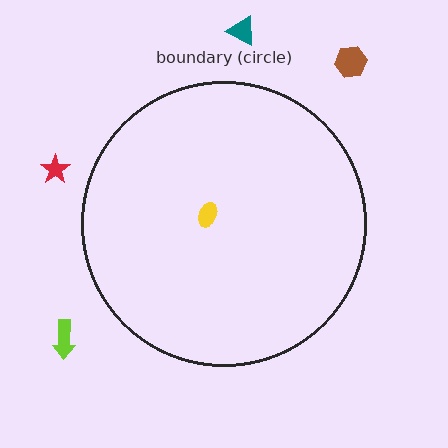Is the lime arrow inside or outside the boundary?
Outside.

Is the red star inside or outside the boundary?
Outside.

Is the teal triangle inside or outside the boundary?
Outside.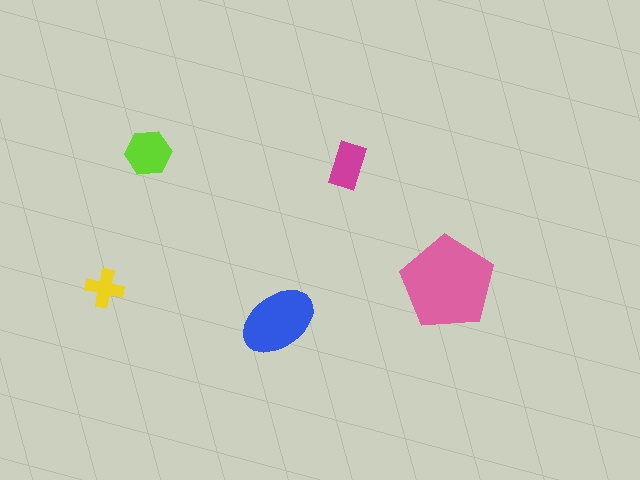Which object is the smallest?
The yellow cross.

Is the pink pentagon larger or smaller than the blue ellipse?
Larger.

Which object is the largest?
The pink pentagon.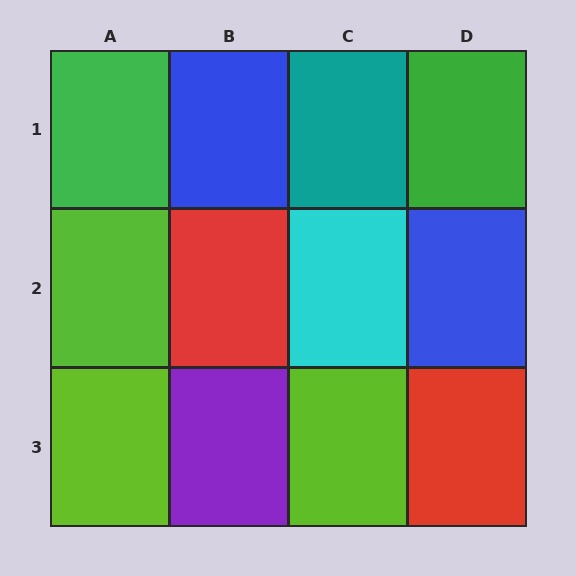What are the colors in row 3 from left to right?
Lime, purple, lime, red.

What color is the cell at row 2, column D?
Blue.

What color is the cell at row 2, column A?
Lime.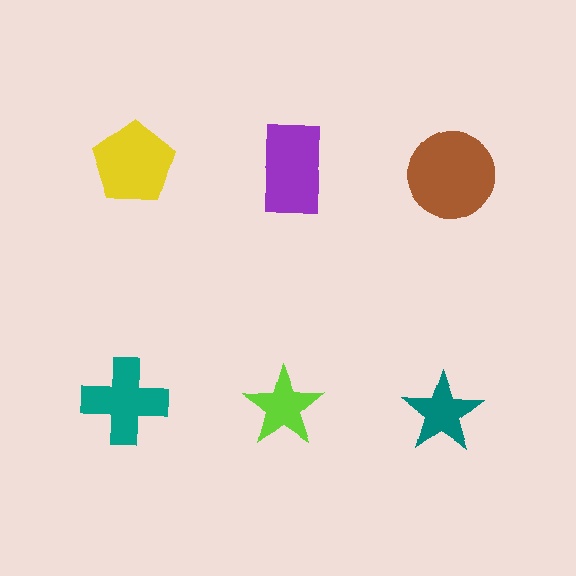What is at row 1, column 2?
A purple rectangle.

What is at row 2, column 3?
A teal star.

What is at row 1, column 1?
A yellow pentagon.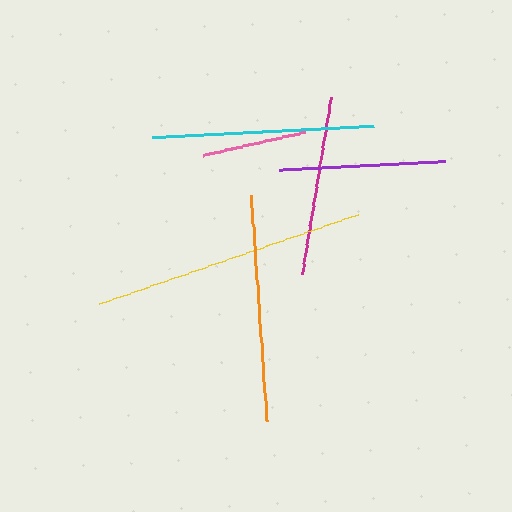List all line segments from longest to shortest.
From longest to shortest: yellow, orange, cyan, magenta, purple, pink.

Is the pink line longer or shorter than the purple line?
The purple line is longer than the pink line.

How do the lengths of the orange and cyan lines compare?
The orange and cyan lines are approximately the same length.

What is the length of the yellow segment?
The yellow segment is approximately 273 pixels long.